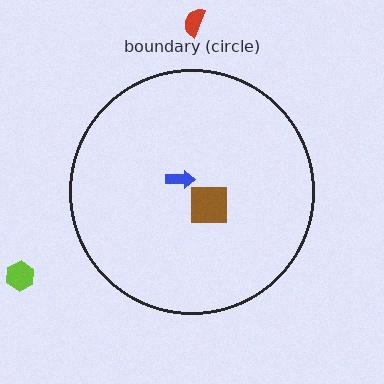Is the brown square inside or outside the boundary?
Inside.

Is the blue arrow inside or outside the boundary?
Inside.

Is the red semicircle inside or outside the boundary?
Outside.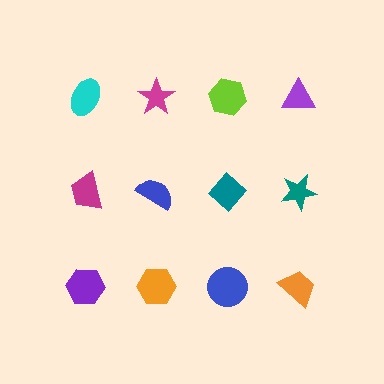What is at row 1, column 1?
A cyan ellipse.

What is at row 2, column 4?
A teal star.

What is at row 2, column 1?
A magenta trapezoid.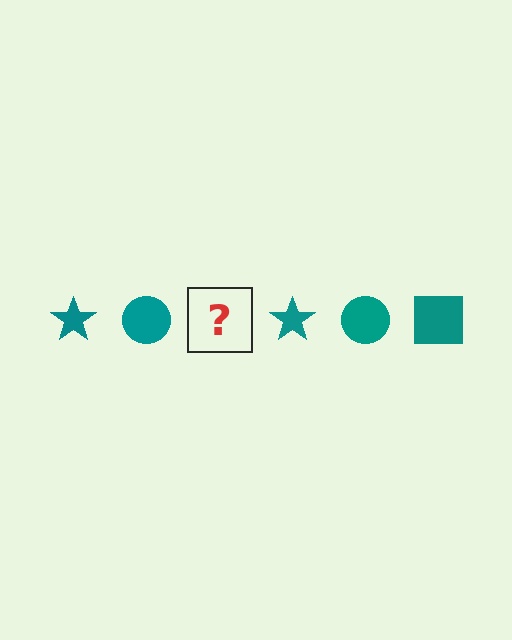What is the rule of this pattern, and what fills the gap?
The rule is that the pattern cycles through star, circle, square shapes in teal. The gap should be filled with a teal square.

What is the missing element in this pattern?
The missing element is a teal square.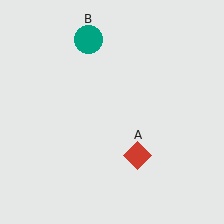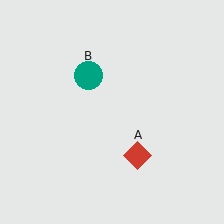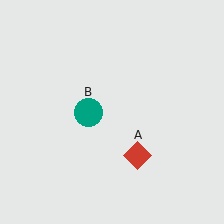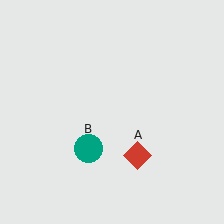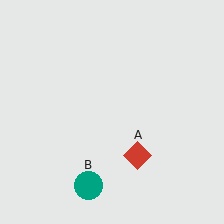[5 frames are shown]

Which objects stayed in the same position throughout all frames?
Red diamond (object A) remained stationary.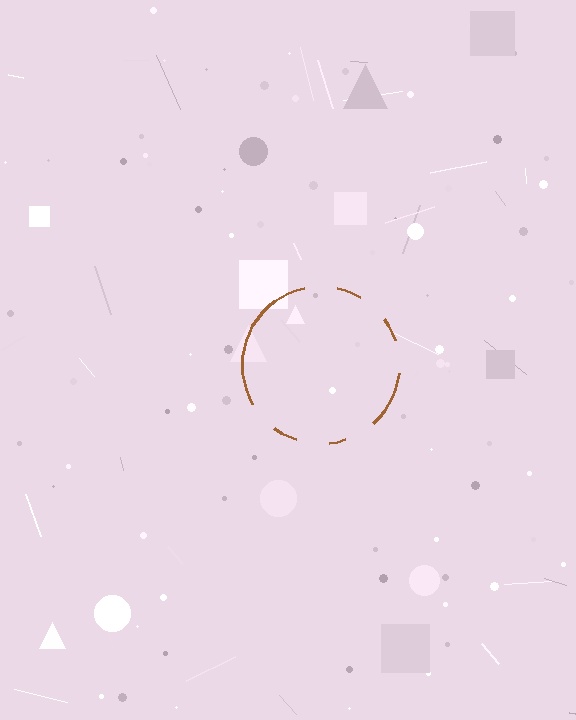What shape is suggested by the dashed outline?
The dashed outline suggests a circle.